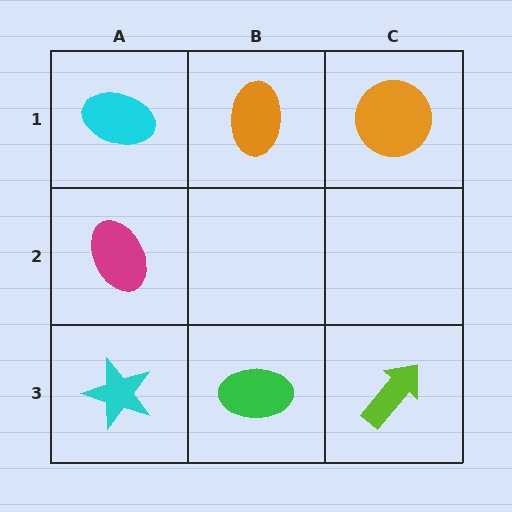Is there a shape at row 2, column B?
No, that cell is empty.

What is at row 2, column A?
A magenta ellipse.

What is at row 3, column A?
A cyan star.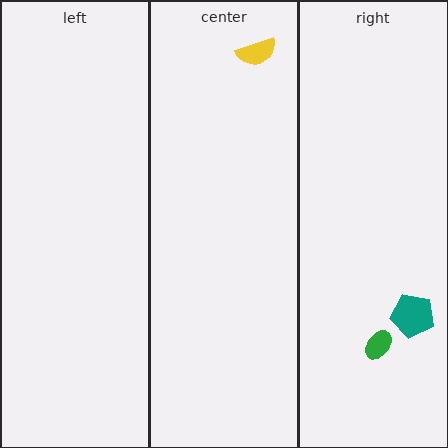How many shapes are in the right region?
2.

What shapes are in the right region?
The teal pentagon, the green ellipse.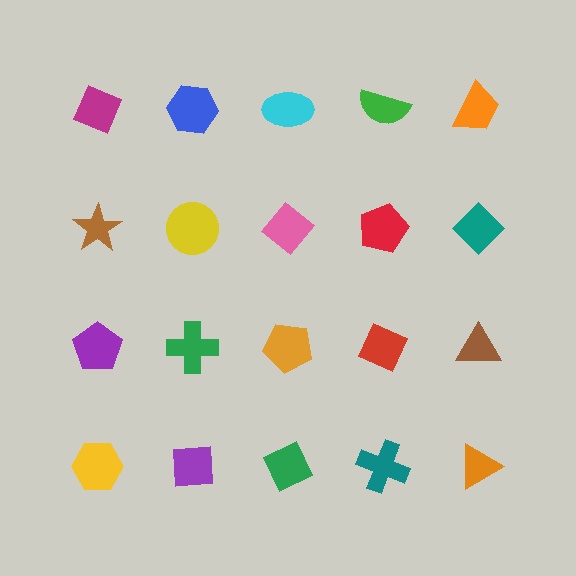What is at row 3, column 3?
An orange pentagon.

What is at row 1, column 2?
A blue hexagon.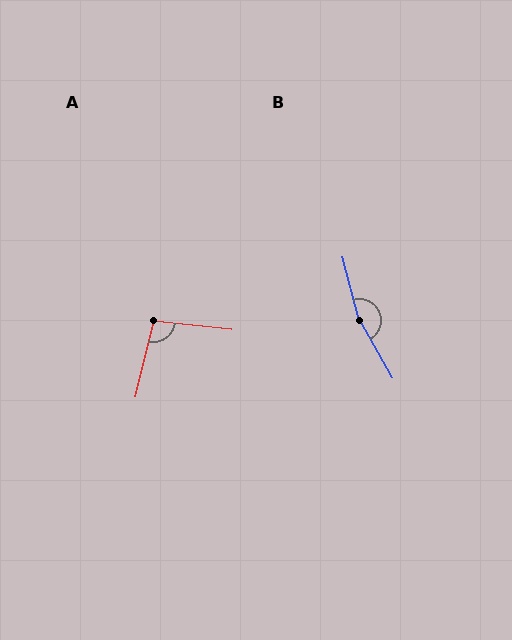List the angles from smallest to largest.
A (98°), B (165°).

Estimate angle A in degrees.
Approximately 98 degrees.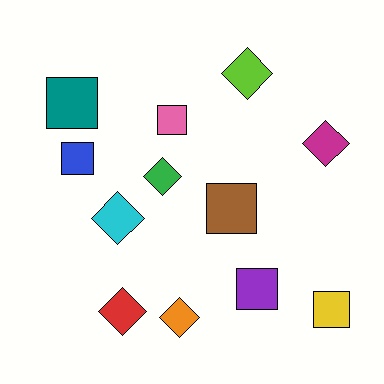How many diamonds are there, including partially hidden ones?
There are 6 diamonds.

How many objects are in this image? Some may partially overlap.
There are 12 objects.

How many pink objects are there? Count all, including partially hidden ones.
There is 1 pink object.